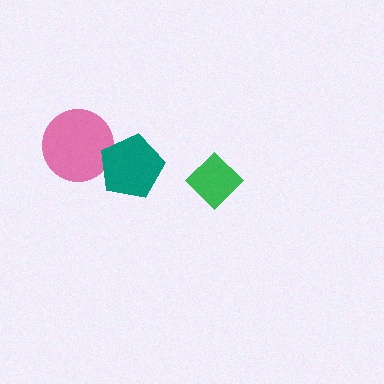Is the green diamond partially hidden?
No, no other shape covers it.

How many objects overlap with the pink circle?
1 object overlaps with the pink circle.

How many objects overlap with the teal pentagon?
1 object overlaps with the teal pentagon.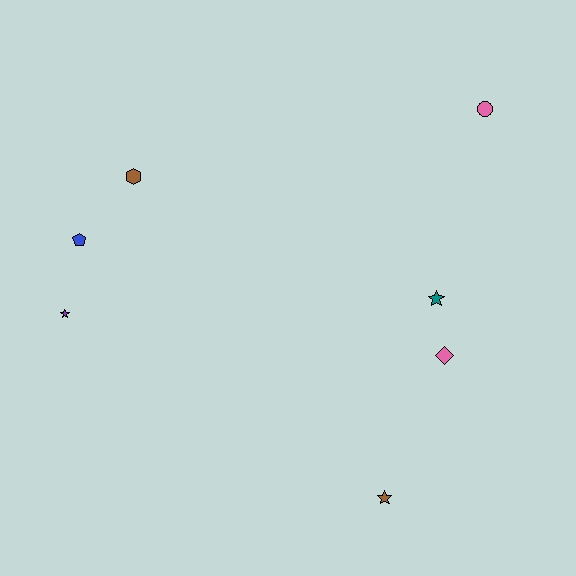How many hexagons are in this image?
There is 1 hexagon.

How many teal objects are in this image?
There is 1 teal object.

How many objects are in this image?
There are 7 objects.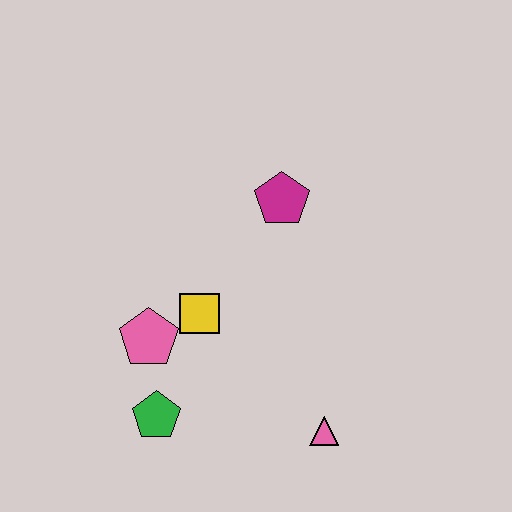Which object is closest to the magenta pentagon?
The yellow square is closest to the magenta pentagon.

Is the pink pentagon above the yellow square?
No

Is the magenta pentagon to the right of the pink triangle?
No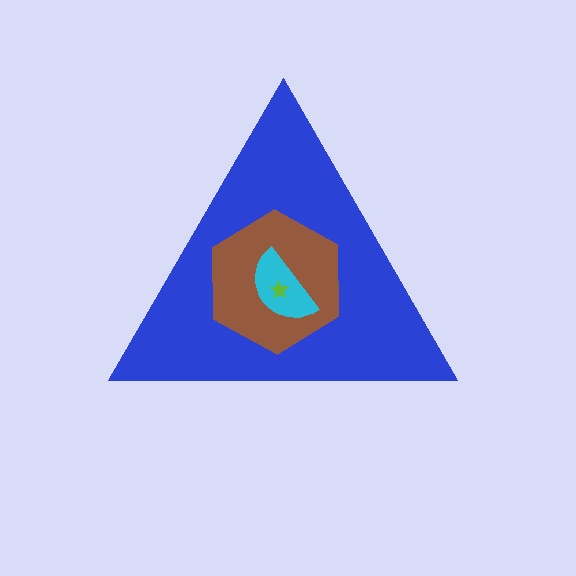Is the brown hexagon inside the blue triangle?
Yes.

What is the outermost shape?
The blue triangle.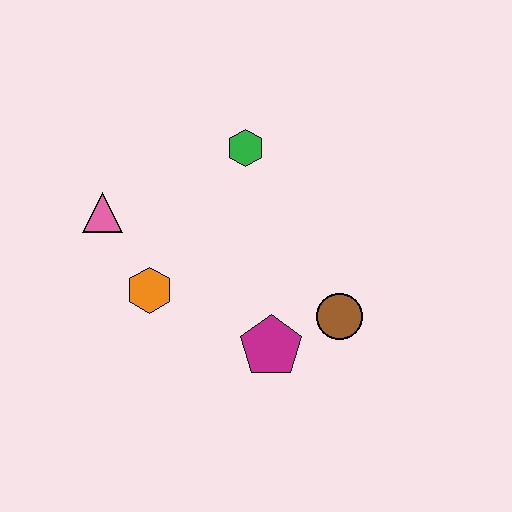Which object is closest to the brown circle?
The magenta pentagon is closest to the brown circle.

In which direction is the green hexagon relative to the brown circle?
The green hexagon is above the brown circle.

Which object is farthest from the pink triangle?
The brown circle is farthest from the pink triangle.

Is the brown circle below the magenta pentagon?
No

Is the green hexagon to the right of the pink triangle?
Yes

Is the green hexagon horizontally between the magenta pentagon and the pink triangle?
Yes